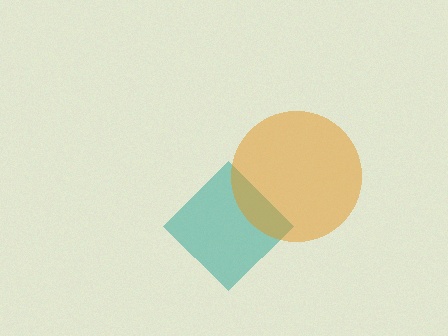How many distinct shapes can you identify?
There are 2 distinct shapes: a teal diamond, an orange circle.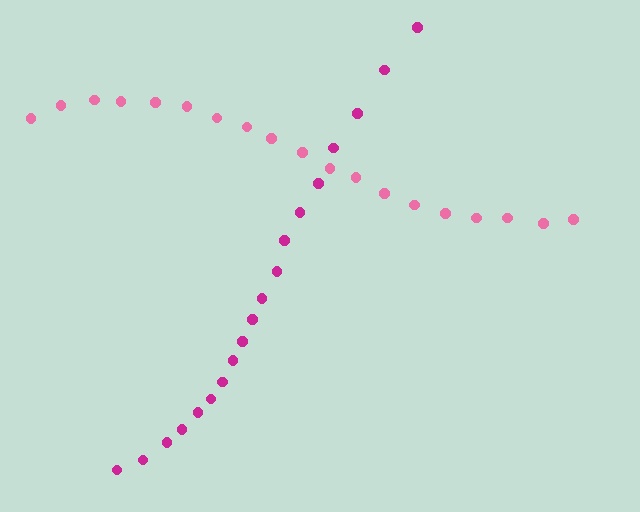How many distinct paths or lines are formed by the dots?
There are 2 distinct paths.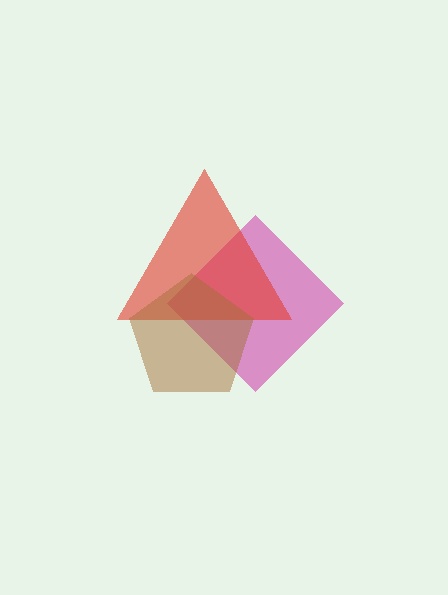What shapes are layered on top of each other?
The layered shapes are: a magenta diamond, a red triangle, a brown pentagon.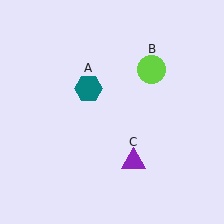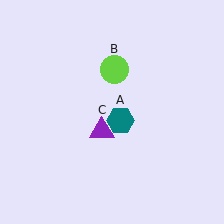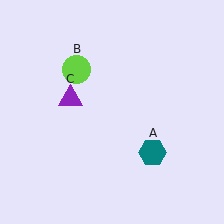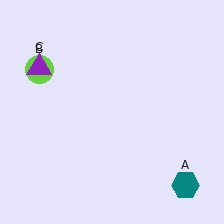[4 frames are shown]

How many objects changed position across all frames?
3 objects changed position: teal hexagon (object A), lime circle (object B), purple triangle (object C).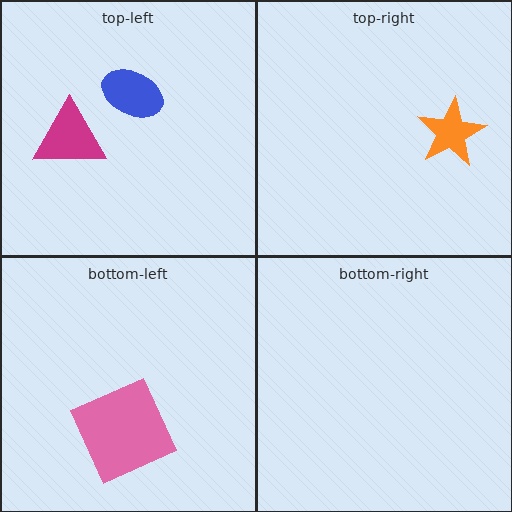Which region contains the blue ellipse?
The top-left region.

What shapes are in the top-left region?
The magenta triangle, the blue ellipse.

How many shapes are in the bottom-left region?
1.